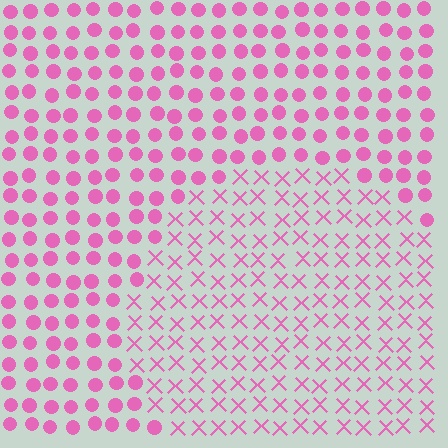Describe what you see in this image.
The image is filled with small pink elements arranged in a uniform grid. A circle-shaped region contains X marks, while the surrounding area contains circles. The boundary is defined purely by the change in element shape.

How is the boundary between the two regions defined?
The boundary is defined by a change in element shape: X marks inside vs. circles outside. All elements share the same color and spacing.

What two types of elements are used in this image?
The image uses X marks inside the circle region and circles outside it.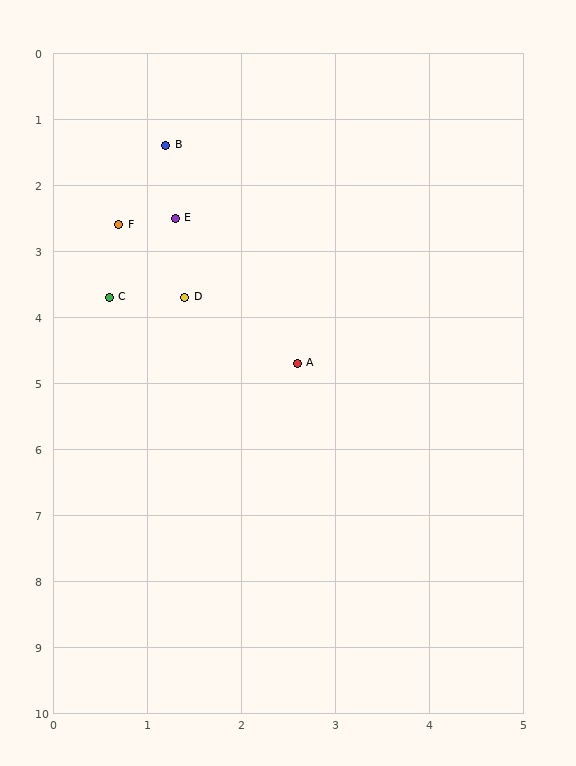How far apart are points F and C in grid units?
Points F and C are about 1.1 grid units apart.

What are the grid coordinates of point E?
Point E is at approximately (1.3, 2.5).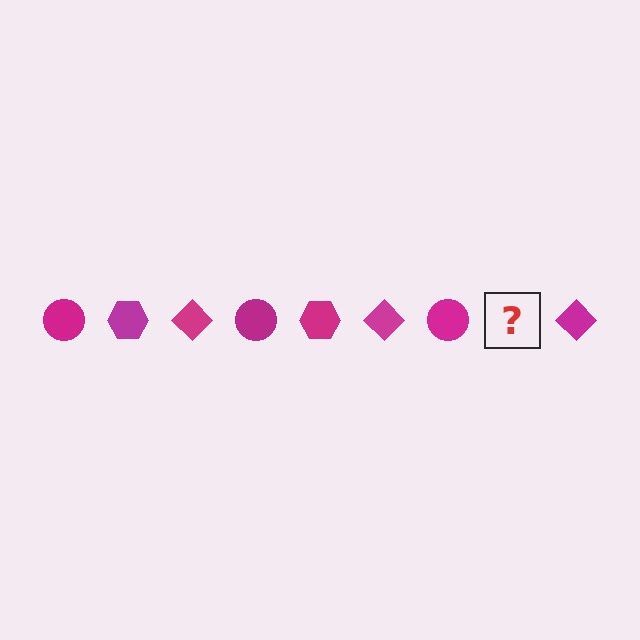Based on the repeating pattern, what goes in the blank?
The blank should be a magenta hexagon.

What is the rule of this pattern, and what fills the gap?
The rule is that the pattern cycles through circle, hexagon, diamond shapes in magenta. The gap should be filled with a magenta hexagon.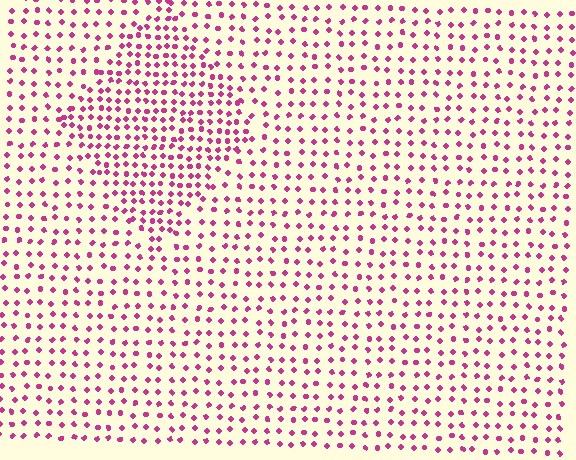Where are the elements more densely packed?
The elements are more densely packed inside the diamond boundary.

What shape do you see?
I see a diamond.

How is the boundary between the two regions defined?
The boundary is defined by a change in element density (approximately 1.8x ratio). All elements are the same color, size, and shape.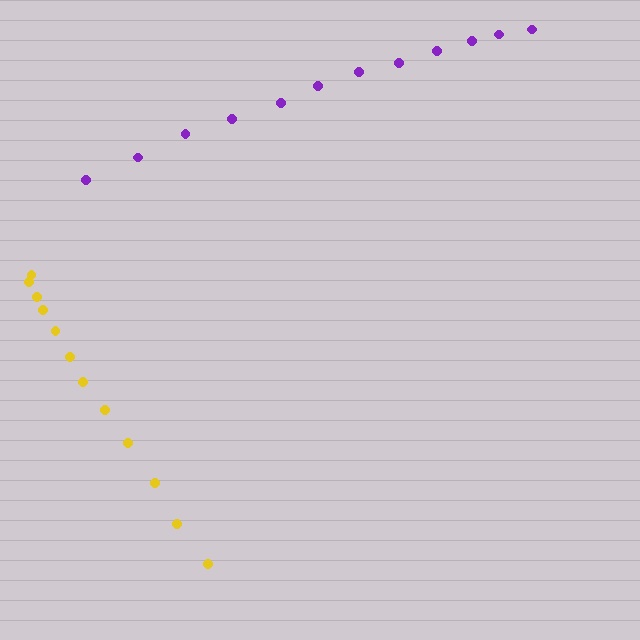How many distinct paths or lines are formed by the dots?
There are 2 distinct paths.